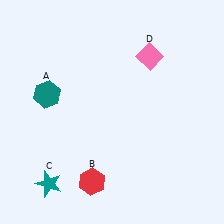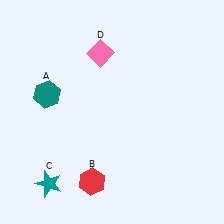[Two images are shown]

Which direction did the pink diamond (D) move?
The pink diamond (D) moved left.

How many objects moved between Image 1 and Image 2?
1 object moved between the two images.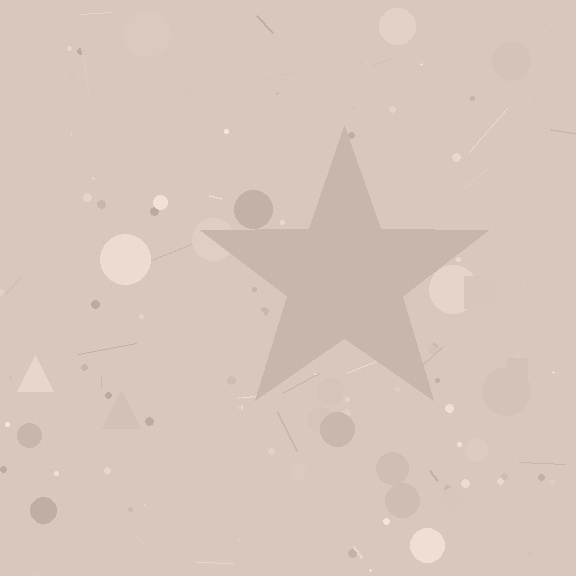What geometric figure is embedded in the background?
A star is embedded in the background.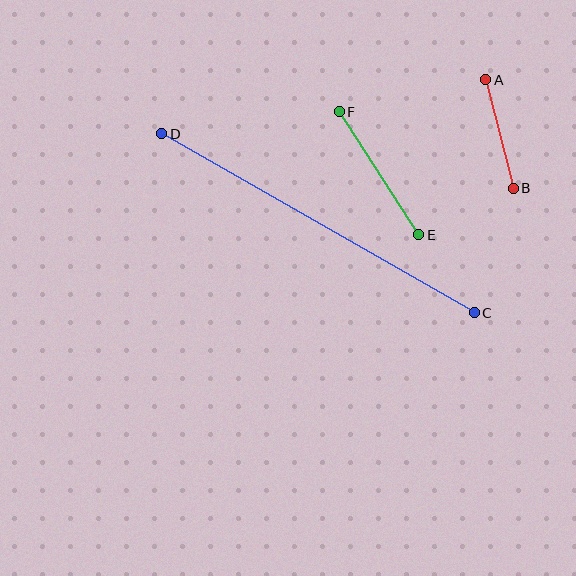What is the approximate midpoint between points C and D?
The midpoint is at approximately (318, 223) pixels.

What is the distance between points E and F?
The distance is approximately 146 pixels.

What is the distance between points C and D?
The distance is approximately 360 pixels.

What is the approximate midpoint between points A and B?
The midpoint is at approximately (499, 134) pixels.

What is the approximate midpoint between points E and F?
The midpoint is at approximately (379, 173) pixels.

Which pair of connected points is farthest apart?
Points C and D are farthest apart.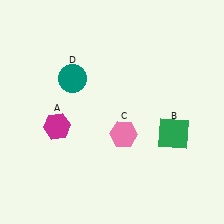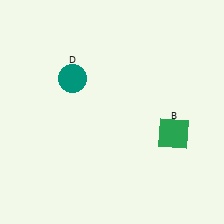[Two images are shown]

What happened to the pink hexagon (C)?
The pink hexagon (C) was removed in Image 2. It was in the bottom-right area of Image 1.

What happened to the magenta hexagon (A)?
The magenta hexagon (A) was removed in Image 2. It was in the bottom-left area of Image 1.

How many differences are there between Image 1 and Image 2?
There are 2 differences between the two images.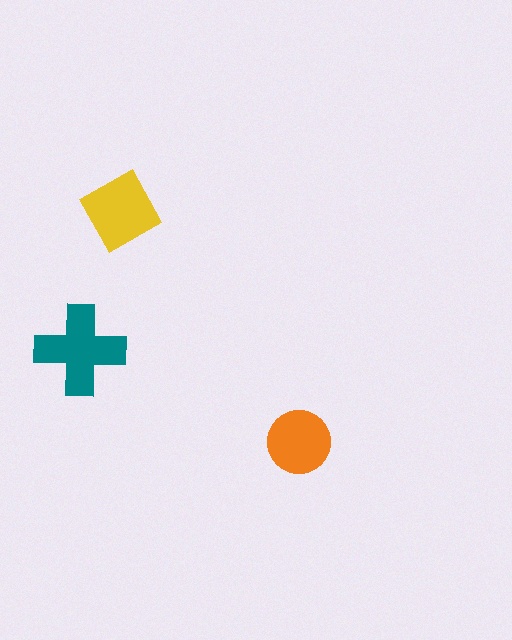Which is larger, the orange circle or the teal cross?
The teal cross.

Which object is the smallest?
The orange circle.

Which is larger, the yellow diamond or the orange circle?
The yellow diamond.